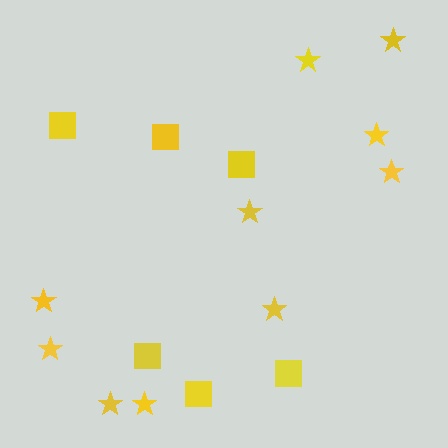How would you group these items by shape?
There are 2 groups: one group of stars (10) and one group of squares (6).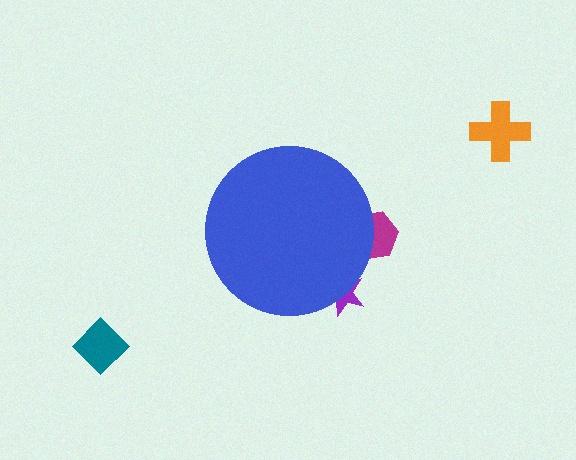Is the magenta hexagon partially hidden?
Yes, the magenta hexagon is partially hidden behind the blue circle.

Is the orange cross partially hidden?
No, the orange cross is fully visible.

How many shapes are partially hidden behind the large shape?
2 shapes are partially hidden.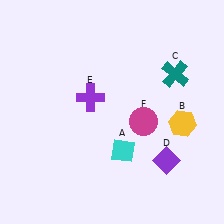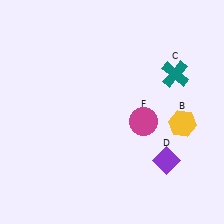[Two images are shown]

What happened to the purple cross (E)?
The purple cross (E) was removed in Image 2. It was in the top-left area of Image 1.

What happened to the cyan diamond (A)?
The cyan diamond (A) was removed in Image 2. It was in the bottom-right area of Image 1.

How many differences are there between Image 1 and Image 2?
There are 2 differences between the two images.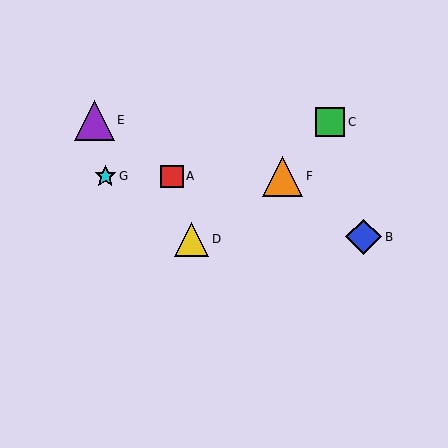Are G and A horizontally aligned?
Yes, both are at y≈176.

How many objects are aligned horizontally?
3 objects (A, F, G) are aligned horizontally.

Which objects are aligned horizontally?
Objects A, F, G are aligned horizontally.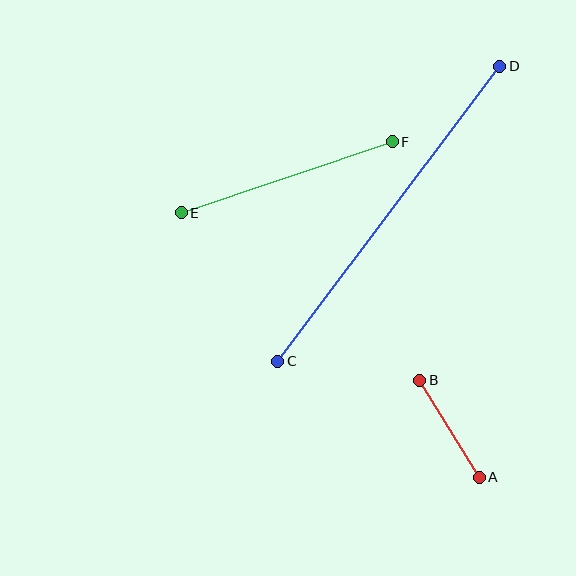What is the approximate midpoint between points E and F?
The midpoint is at approximately (287, 177) pixels.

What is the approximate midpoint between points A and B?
The midpoint is at approximately (450, 429) pixels.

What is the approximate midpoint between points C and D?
The midpoint is at approximately (389, 214) pixels.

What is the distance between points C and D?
The distance is approximately 369 pixels.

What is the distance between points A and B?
The distance is approximately 114 pixels.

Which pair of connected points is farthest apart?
Points C and D are farthest apart.